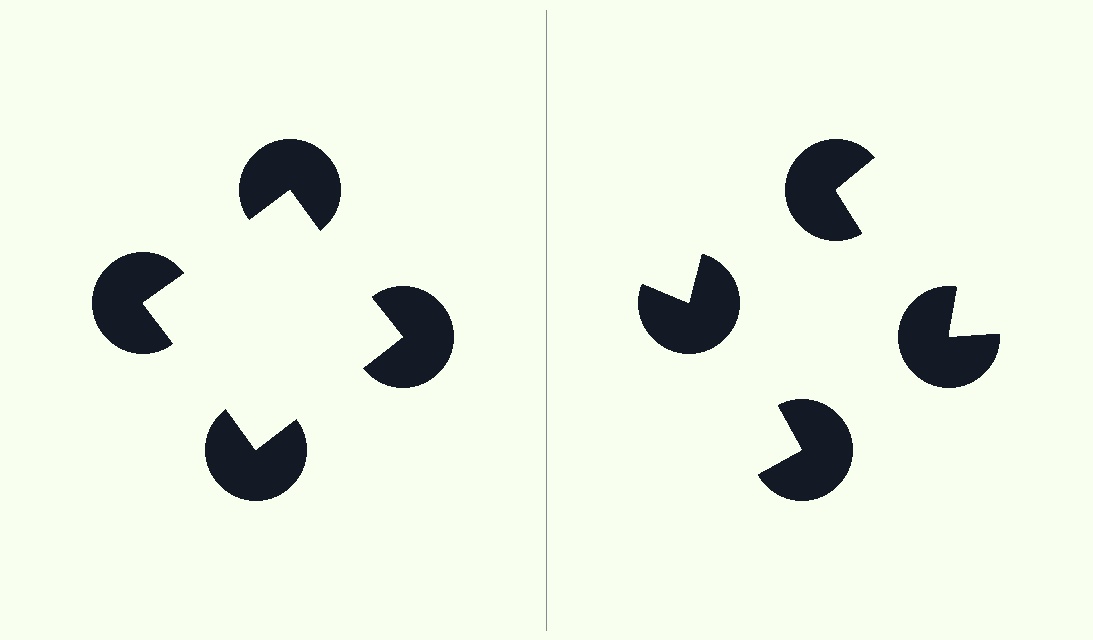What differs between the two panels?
The pac-man discs are positioned identically on both sides; only the wedge orientations differ. On the left they align to a square; on the right they are misaligned.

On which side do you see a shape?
An illusory square appears on the left side. On the right side the wedge cuts are rotated, so no coherent shape forms.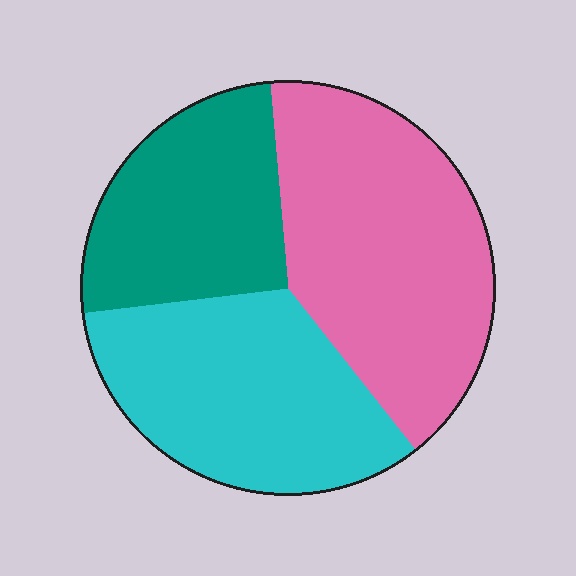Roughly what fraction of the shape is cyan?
Cyan takes up about one third (1/3) of the shape.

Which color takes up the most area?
Pink, at roughly 40%.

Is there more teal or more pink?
Pink.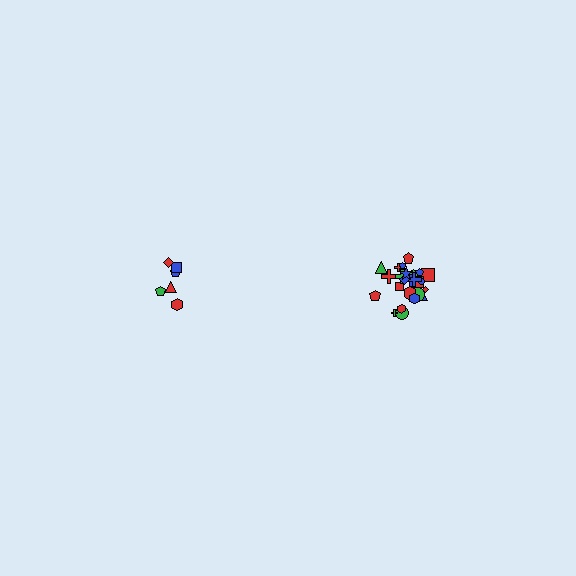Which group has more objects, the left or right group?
The right group.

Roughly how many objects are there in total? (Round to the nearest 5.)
Roughly 30 objects in total.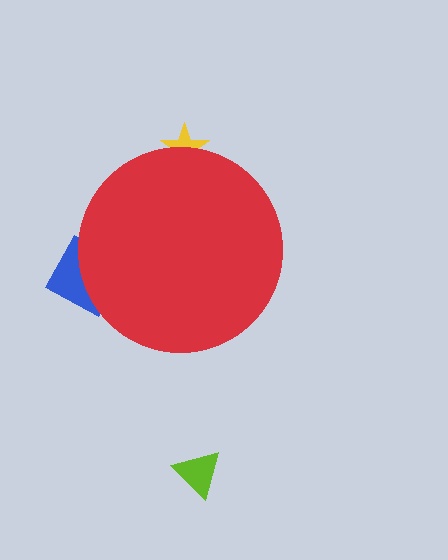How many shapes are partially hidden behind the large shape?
2 shapes are partially hidden.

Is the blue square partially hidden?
Yes, the blue square is partially hidden behind the red circle.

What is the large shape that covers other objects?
A red circle.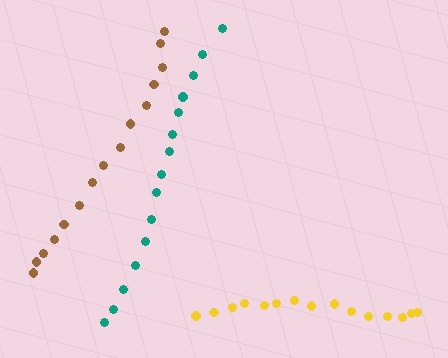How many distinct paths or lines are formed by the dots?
There are 3 distinct paths.